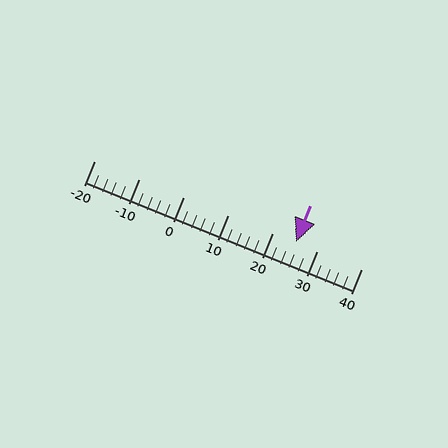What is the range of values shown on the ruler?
The ruler shows values from -20 to 40.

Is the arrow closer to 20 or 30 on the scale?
The arrow is closer to 30.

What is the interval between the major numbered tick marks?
The major tick marks are spaced 10 units apart.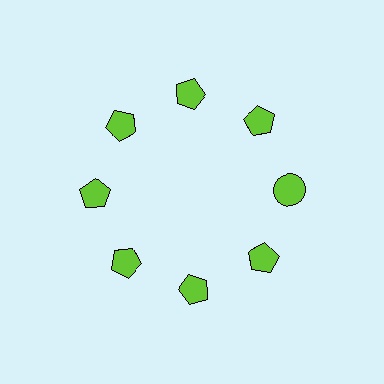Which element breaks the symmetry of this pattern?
The lime circle at roughly the 3 o'clock position breaks the symmetry. All other shapes are lime pentagons.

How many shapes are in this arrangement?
There are 8 shapes arranged in a ring pattern.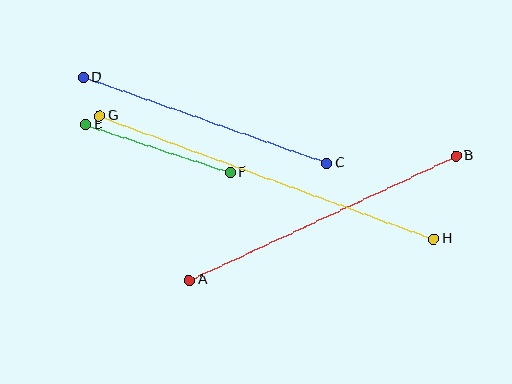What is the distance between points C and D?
The distance is approximately 258 pixels.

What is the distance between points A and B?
The distance is approximately 294 pixels.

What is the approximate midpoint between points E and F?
The midpoint is at approximately (158, 148) pixels.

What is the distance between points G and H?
The distance is approximately 356 pixels.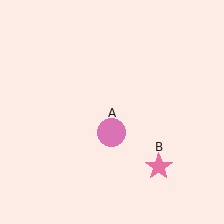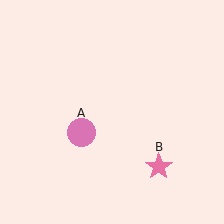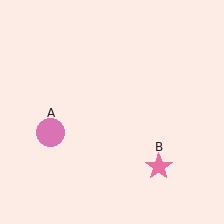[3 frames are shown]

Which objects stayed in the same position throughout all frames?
Pink star (object B) remained stationary.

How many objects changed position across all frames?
1 object changed position: pink circle (object A).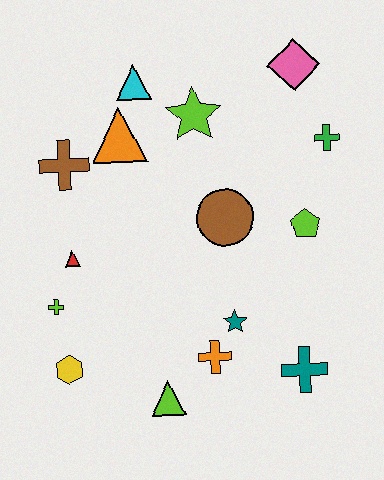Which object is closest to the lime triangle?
The orange cross is closest to the lime triangle.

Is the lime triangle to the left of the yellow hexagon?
No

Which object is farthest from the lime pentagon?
The yellow hexagon is farthest from the lime pentagon.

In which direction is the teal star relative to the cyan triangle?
The teal star is below the cyan triangle.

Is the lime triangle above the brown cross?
No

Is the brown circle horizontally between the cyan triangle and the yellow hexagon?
No